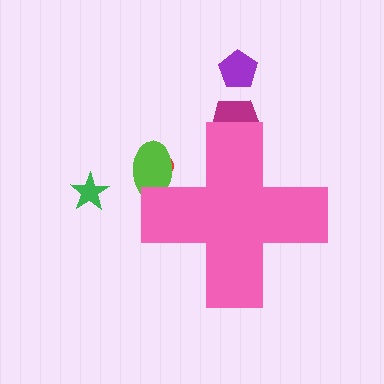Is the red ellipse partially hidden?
Yes, the red ellipse is partially hidden behind the pink cross.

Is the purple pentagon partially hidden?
No, the purple pentagon is fully visible.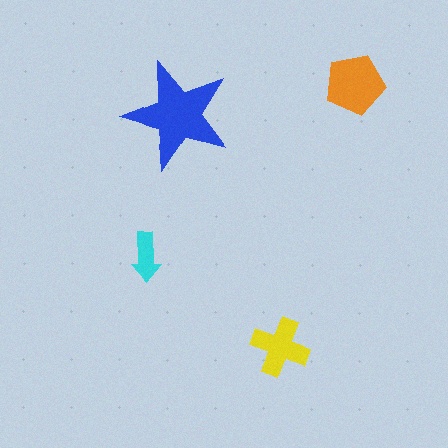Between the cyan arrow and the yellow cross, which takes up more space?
The yellow cross.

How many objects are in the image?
There are 4 objects in the image.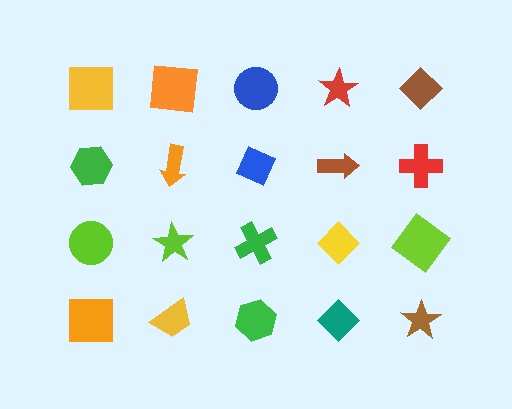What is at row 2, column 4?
A brown arrow.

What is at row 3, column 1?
A lime circle.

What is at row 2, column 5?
A red cross.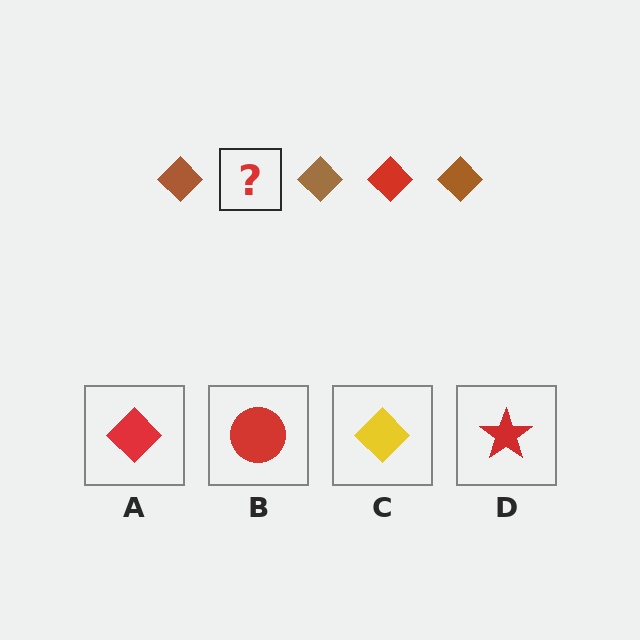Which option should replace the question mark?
Option A.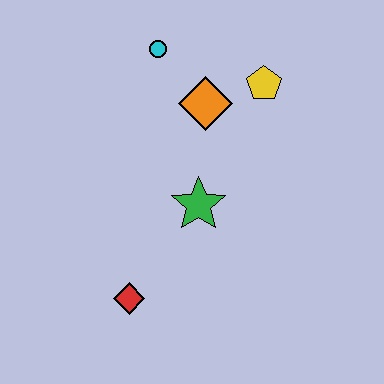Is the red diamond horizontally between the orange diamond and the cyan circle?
No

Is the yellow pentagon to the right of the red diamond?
Yes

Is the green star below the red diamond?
No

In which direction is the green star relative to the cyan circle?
The green star is below the cyan circle.